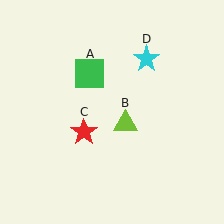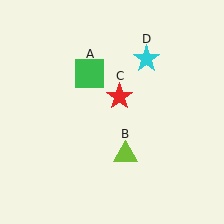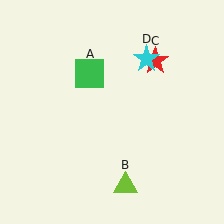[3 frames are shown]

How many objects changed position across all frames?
2 objects changed position: lime triangle (object B), red star (object C).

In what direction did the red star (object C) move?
The red star (object C) moved up and to the right.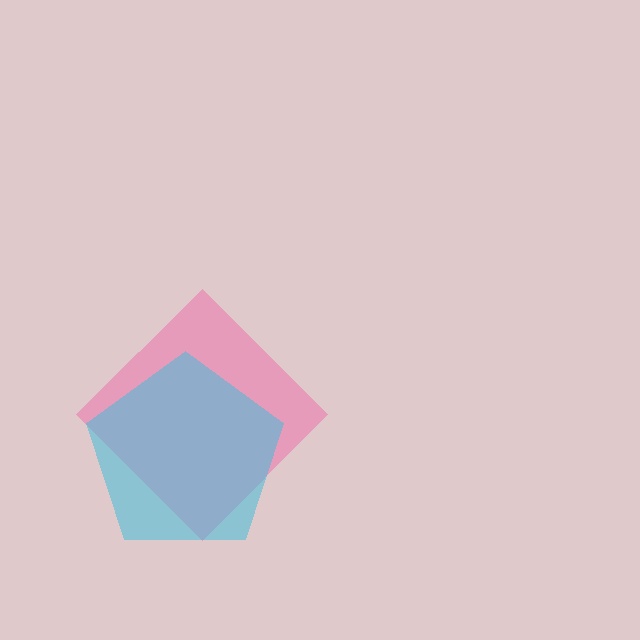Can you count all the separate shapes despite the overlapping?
Yes, there are 2 separate shapes.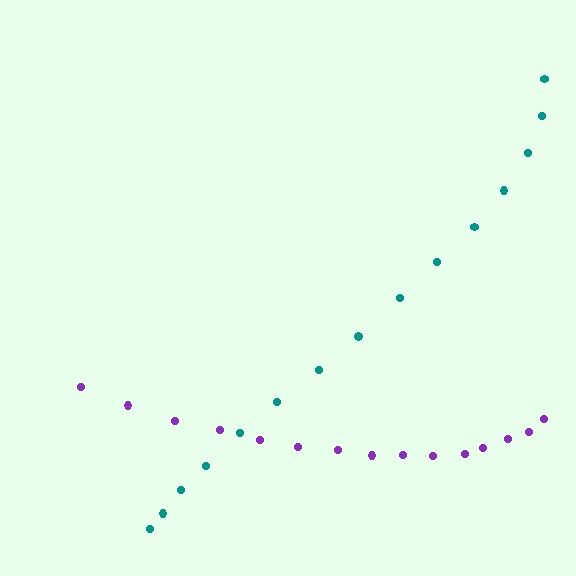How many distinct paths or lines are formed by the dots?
There are 2 distinct paths.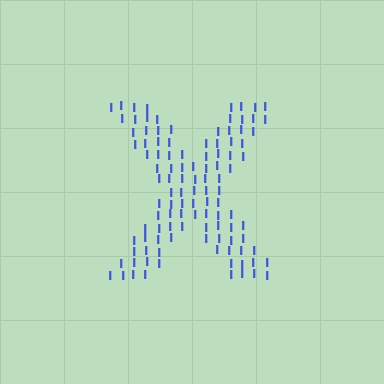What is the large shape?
The large shape is the letter X.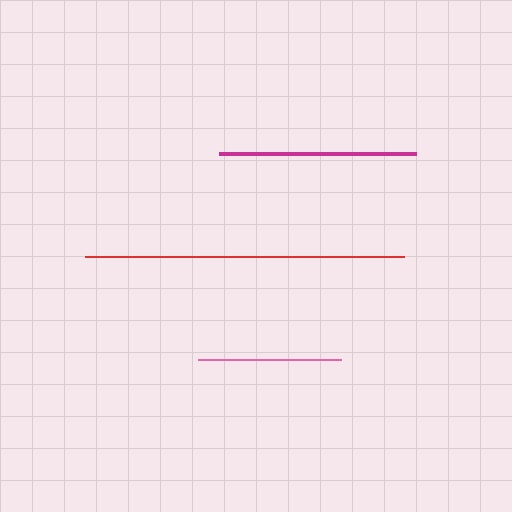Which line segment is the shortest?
The pink line is the shortest at approximately 143 pixels.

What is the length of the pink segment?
The pink segment is approximately 143 pixels long.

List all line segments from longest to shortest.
From longest to shortest: red, magenta, pink.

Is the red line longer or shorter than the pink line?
The red line is longer than the pink line.